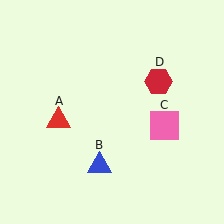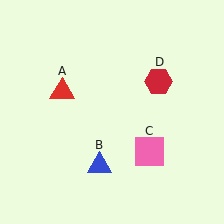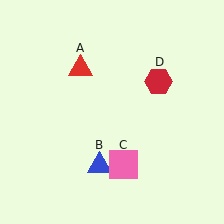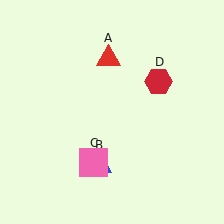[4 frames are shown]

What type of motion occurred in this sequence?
The red triangle (object A), pink square (object C) rotated clockwise around the center of the scene.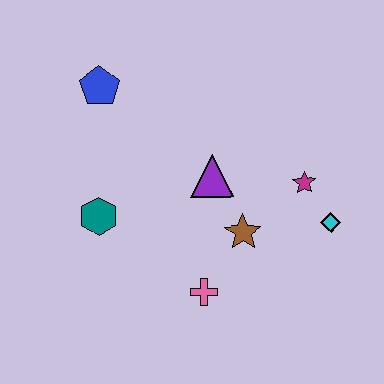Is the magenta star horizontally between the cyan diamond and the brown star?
Yes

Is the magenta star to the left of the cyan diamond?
Yes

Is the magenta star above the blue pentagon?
No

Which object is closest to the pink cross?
The brown star is closest to the pink cross.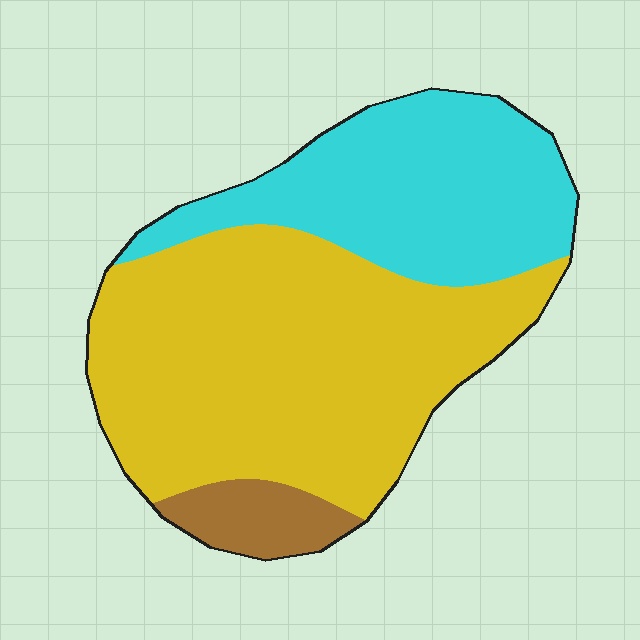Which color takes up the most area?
Yellow, at roughly 60%.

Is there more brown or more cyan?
Cyan.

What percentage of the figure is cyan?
Cyan takes up about one third (1/3) of the figure.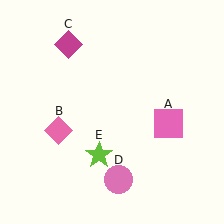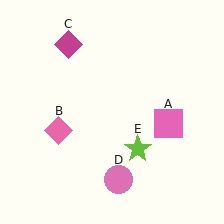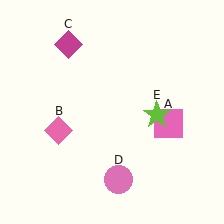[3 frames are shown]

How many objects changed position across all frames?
1 object changed position: lime star (object E).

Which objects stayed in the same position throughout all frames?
Pink square (object A) and pink diamond (object B) and magenta diamond (object C) and pink circle (object D) remained stationary.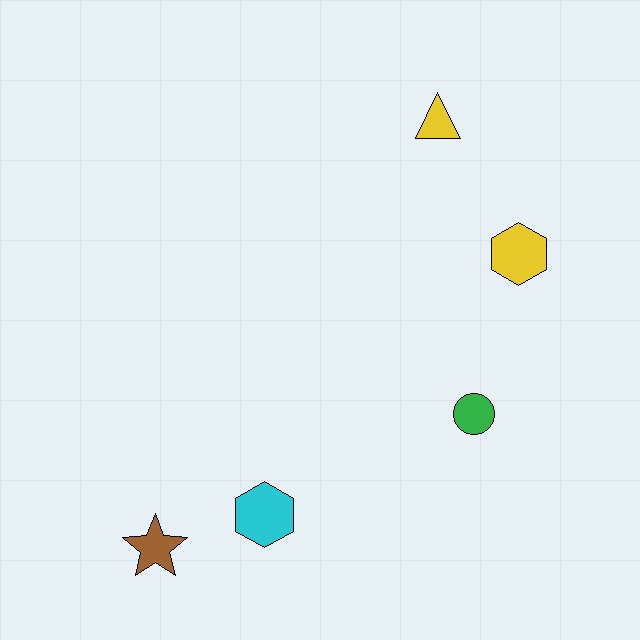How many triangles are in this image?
There is 1 triangle.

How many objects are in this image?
There are 5 objects.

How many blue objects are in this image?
There are no blue objects.